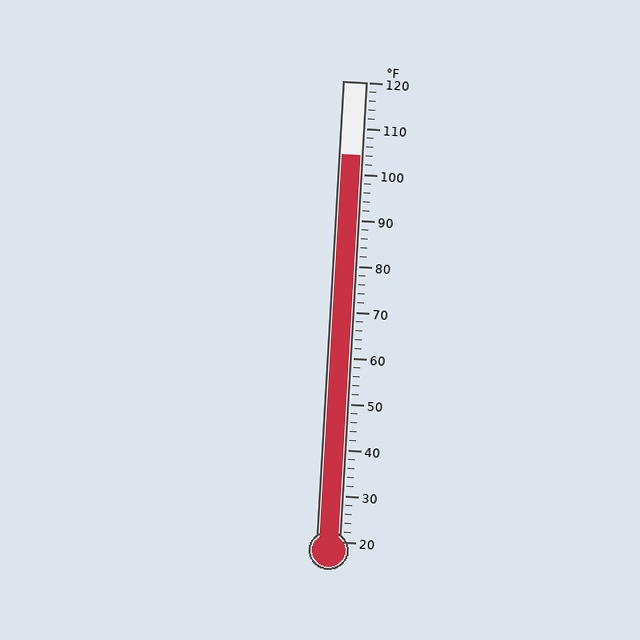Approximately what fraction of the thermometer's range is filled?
The thermometer is filled to approximately 85% of its range.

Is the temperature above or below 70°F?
The temperature is above 70°F.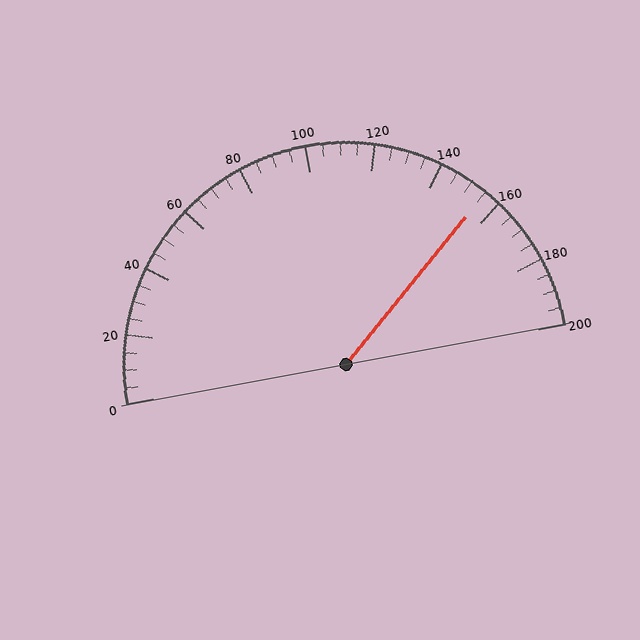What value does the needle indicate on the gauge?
The needle indicates approximately 155.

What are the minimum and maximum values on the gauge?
The gauge ranges from 0 to 200.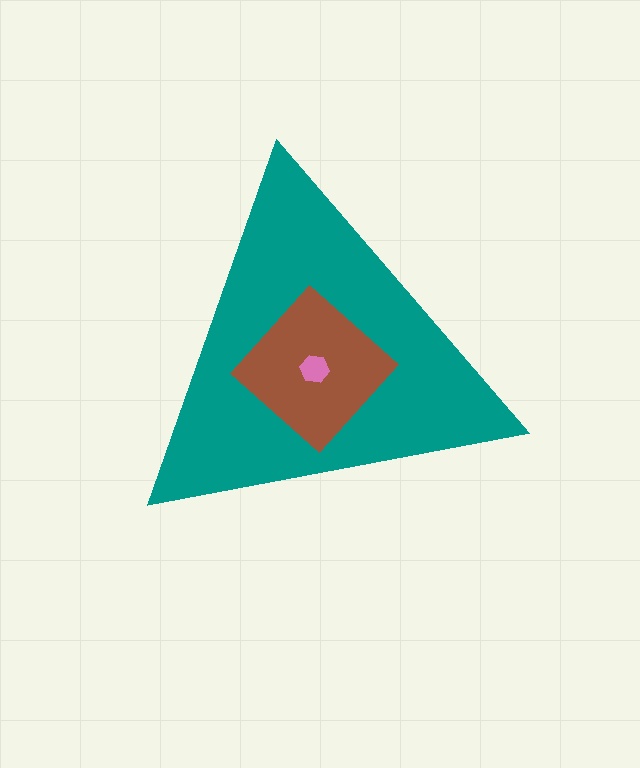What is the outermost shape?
The teal triangle.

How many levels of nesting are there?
3.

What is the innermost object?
The pink hexagon.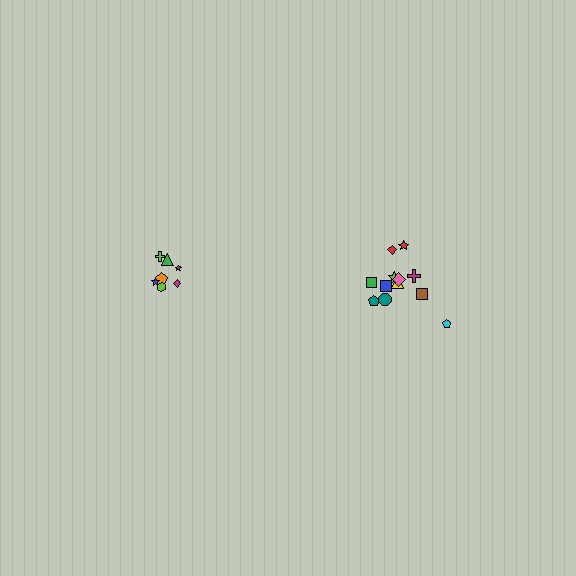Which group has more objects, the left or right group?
The right group.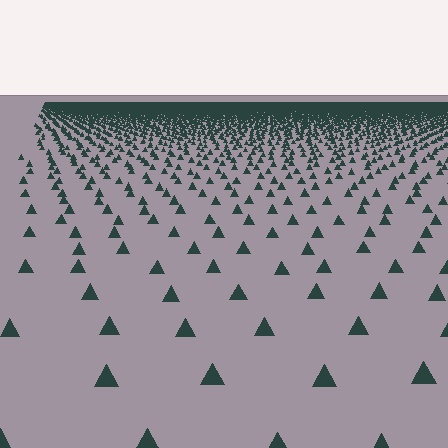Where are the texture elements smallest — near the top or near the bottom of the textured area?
Near the top.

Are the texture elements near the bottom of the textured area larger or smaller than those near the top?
Larger. Near the bottom, elements are closer to the viewer and appear at a bigger on-screen size.